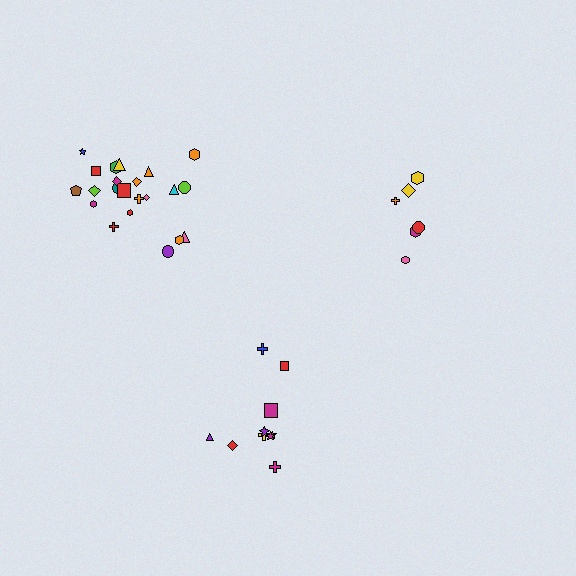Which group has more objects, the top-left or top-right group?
The top-left group.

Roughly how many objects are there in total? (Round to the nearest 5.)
Roughly 40 objects in total.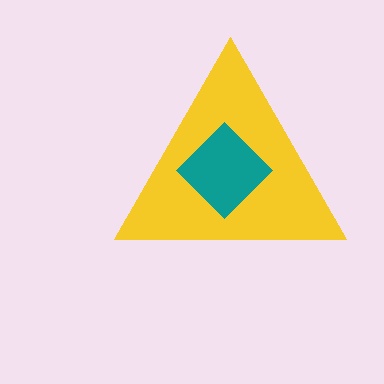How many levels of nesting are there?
2.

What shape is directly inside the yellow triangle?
The teal diamond.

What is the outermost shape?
The yellow triangle.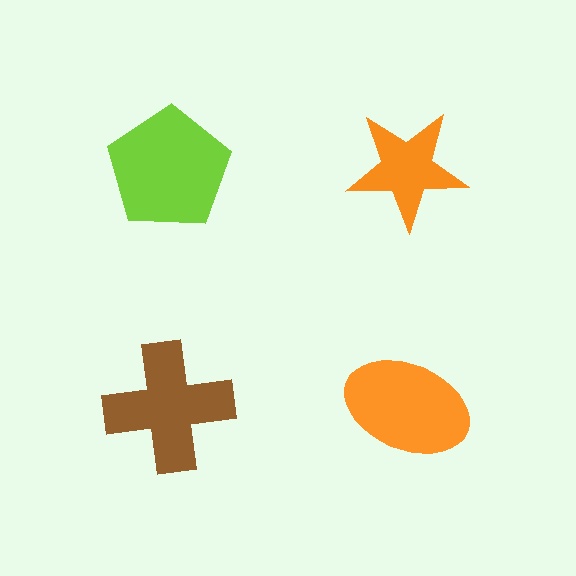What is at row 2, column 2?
An orange ellipse.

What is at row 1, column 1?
A lime pentagon.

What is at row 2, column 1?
A brown cross.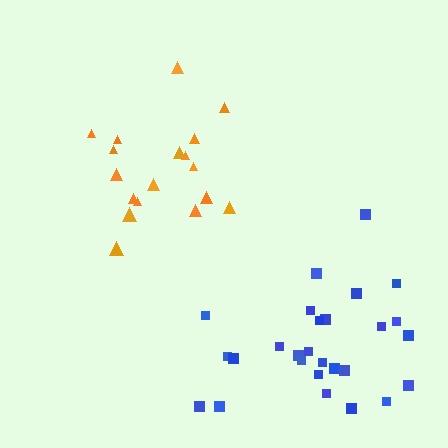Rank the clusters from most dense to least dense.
blue, orange.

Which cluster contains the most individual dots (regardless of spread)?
Blue (28).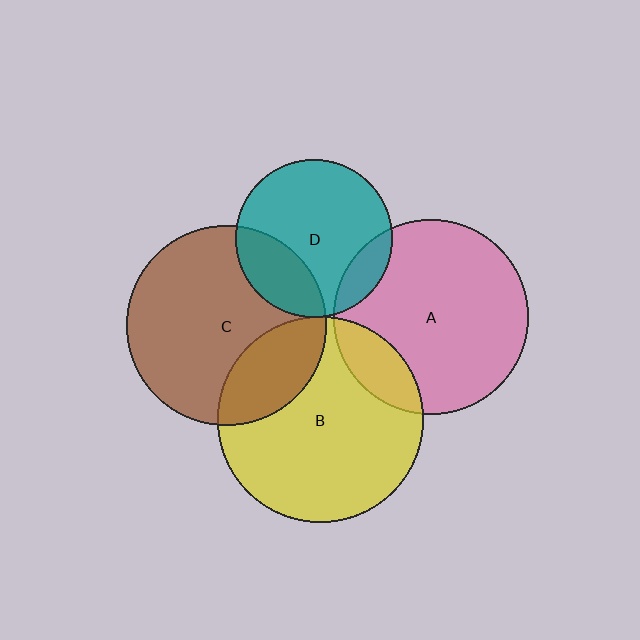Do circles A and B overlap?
Yes.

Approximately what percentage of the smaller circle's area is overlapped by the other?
Approximately 15%.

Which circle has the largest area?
Circle B (yellow).